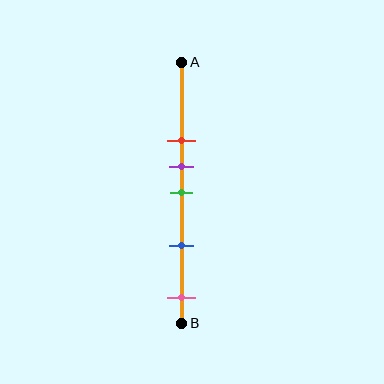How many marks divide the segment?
There are 5 marks dividing the segment.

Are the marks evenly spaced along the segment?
No, the marks are not evenly spaced.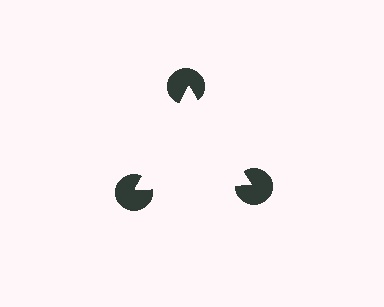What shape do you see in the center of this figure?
An illusory triangle — its edges are inferred from the aligned wedge cuts in the pac-man discs, not physically drawn.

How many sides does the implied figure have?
3 sides.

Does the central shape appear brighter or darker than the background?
It typically appears slightly brighter than the background, even though no actual brightness change is drawn.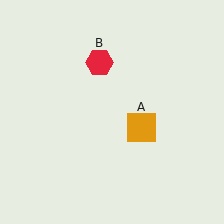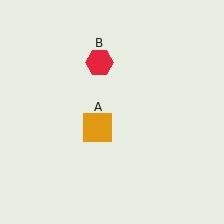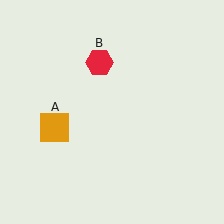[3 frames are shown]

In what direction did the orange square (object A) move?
The orange square (object A) moved left.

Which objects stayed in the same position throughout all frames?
Red hexagon (object B) remained stationary.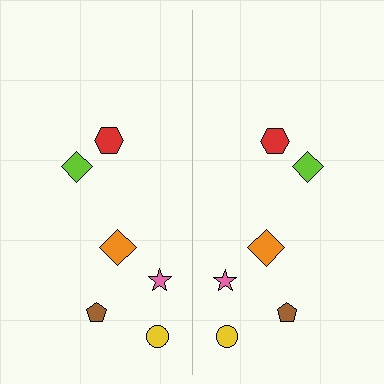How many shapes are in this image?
There are 12 shapes in this image.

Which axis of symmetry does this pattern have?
The pattern has a vertical axis of symmetry running through the center of the image.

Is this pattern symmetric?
Yes, this pattern has bilateral (reflection) symmetry.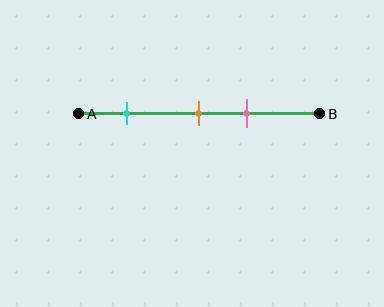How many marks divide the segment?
There are 3 marks dividing the segment.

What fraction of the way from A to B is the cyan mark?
The cyan mark is approximately 20% (0.2) of the way from A to B.